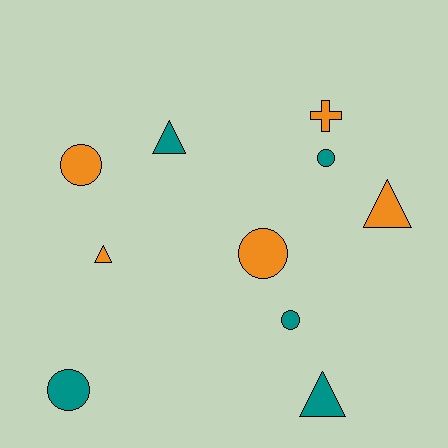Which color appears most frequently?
Orange, with 5 objects.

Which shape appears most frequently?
Circle, with 5 objects.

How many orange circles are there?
There are 2 orange circles.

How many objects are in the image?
There are 10 objects.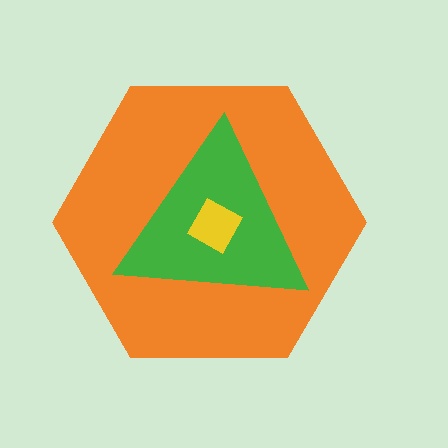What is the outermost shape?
The orange hexagon.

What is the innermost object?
The yellow diamond.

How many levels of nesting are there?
3.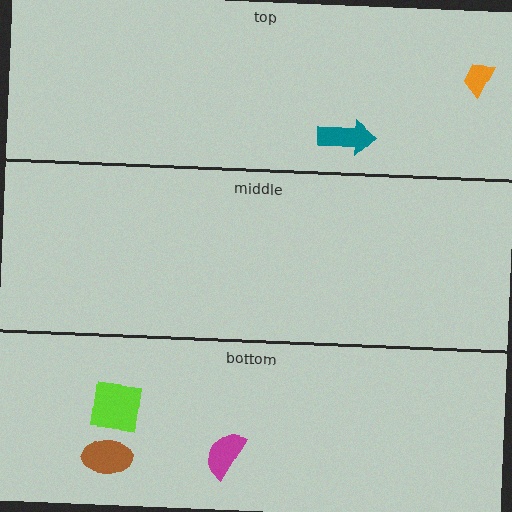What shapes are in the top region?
The teal arrow, the orange trapezoid.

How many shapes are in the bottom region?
3.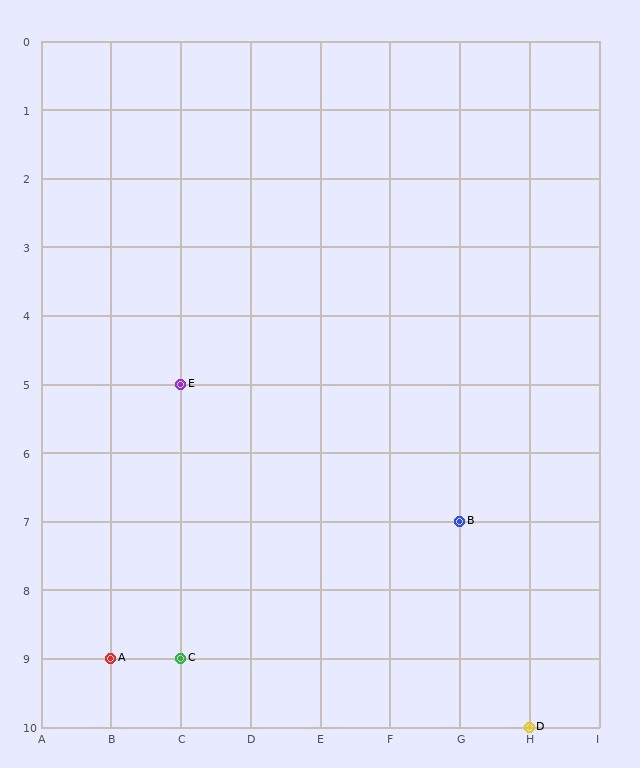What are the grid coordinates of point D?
Point D is at grid coordinates (H, 10).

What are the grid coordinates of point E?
Point E is at grid coordinates (C, 5).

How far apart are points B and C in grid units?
Points B and C are 4 columns and 2 rows apart (about 4.5 grid units diagonally).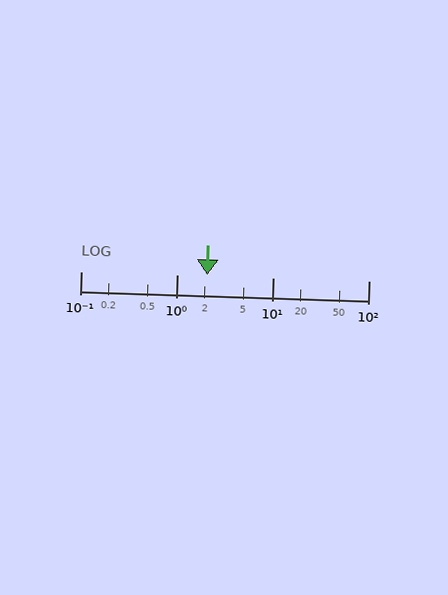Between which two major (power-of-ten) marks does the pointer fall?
The pointer is between 1 and 10.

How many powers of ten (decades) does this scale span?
The scale spans 3 decades, from 0.1 to 100.